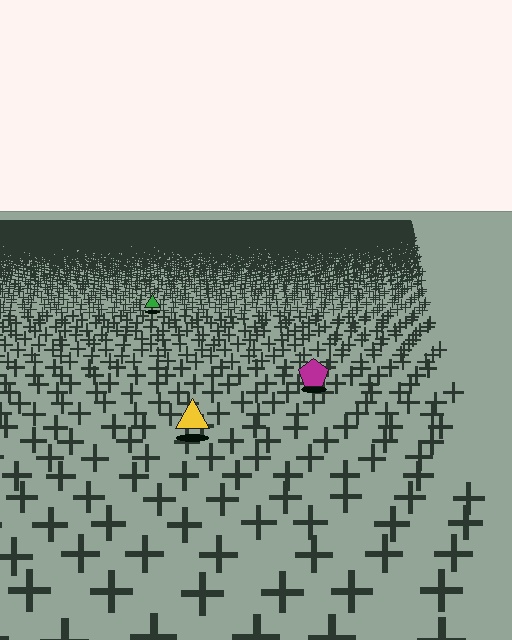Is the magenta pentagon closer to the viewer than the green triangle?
Yes. The magenta pentagon is closer — you can tell from the texture gradient: the ground texture is coarser near it.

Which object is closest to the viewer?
The yellow triangle is closest. The texture marks near it are larger and more spread out.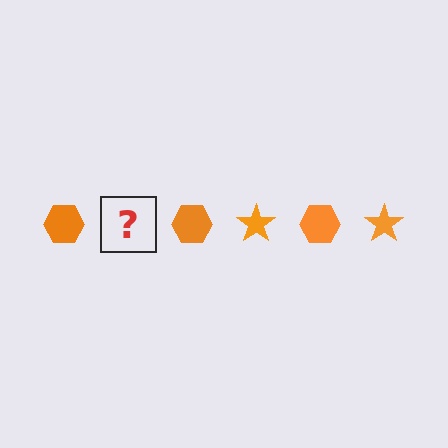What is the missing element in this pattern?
The missing element is an orange star.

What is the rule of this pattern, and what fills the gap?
The rule is that the pattern cycles through hexagon, star shapes in orange. The gap should be filled with an orange star.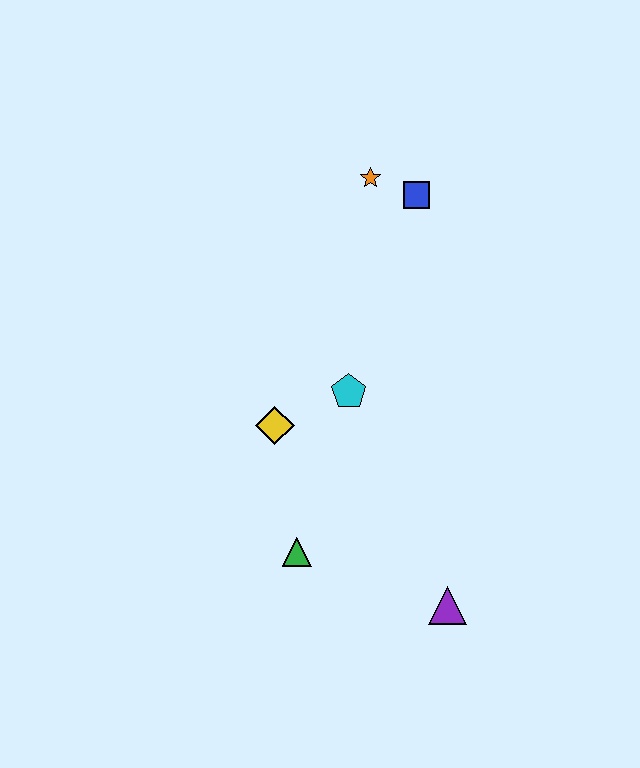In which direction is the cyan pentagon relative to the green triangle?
The cyan pentagon is above the green triangle.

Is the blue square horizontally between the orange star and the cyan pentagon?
No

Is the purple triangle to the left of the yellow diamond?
No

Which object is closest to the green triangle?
The yellow diamond is closest to the green triangle.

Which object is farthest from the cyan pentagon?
The purple triangle is farthest from the cyan pentagon.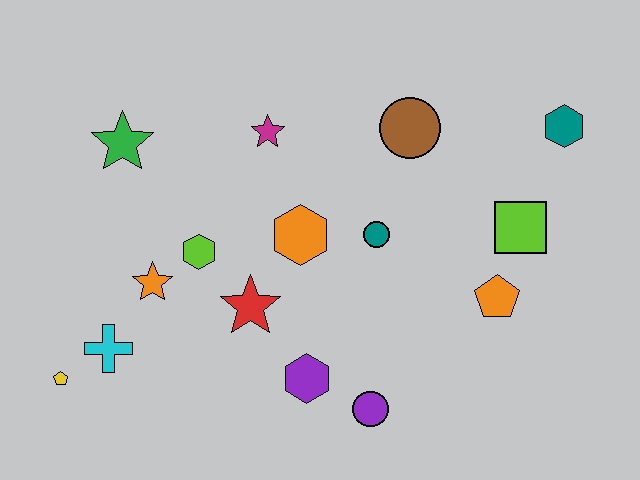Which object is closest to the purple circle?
The purple hexagon is closest to the purple circle.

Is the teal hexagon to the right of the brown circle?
Yes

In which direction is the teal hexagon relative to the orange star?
The teal hexagon is to the right of the orange star.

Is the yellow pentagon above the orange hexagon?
No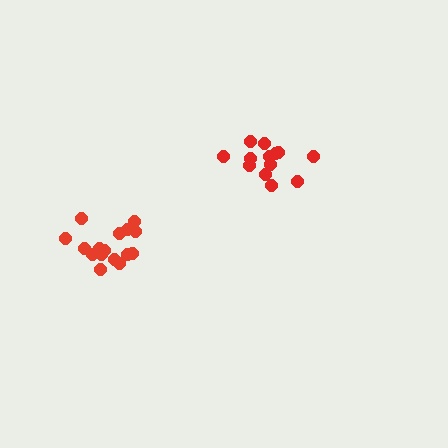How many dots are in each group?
Group 1: 13 dots, Group 2: 16 dots (29 total).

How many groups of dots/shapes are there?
There are 2 groups.